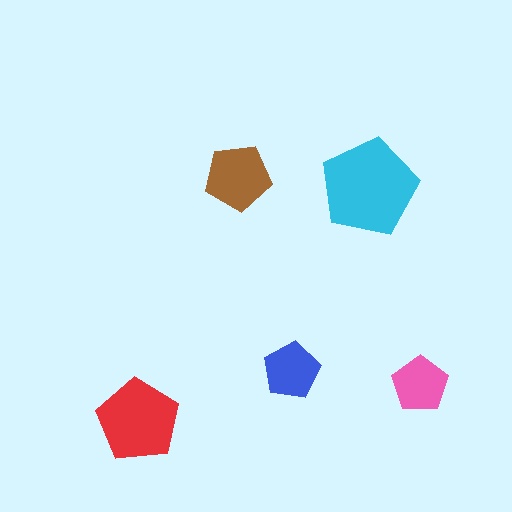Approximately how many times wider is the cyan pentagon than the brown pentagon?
About 1.5 times wider.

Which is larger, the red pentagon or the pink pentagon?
The red one.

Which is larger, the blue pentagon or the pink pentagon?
The blue one.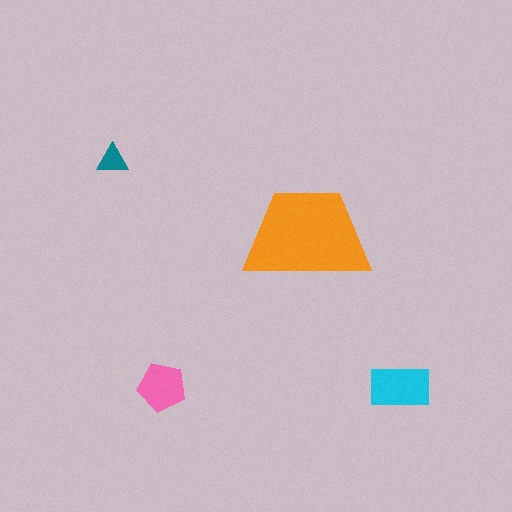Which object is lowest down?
The pink pentagon is bottommost.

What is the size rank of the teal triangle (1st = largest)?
4th.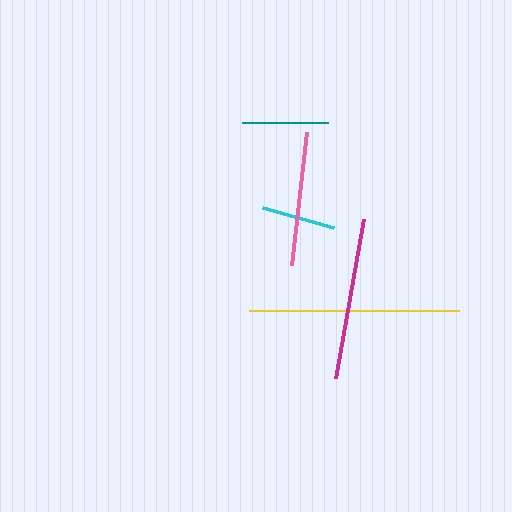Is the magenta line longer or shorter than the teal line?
The magenta line is longer than the teal line.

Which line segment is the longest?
The yellow line is the longest at approximately 211 pixels.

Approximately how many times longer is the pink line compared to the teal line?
The pink line is approximately 1.6 times the length of the teal line.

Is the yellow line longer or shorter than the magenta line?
The yellow line is longer than the magenta line.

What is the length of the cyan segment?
The cyan segment is approximately 73 pixels long.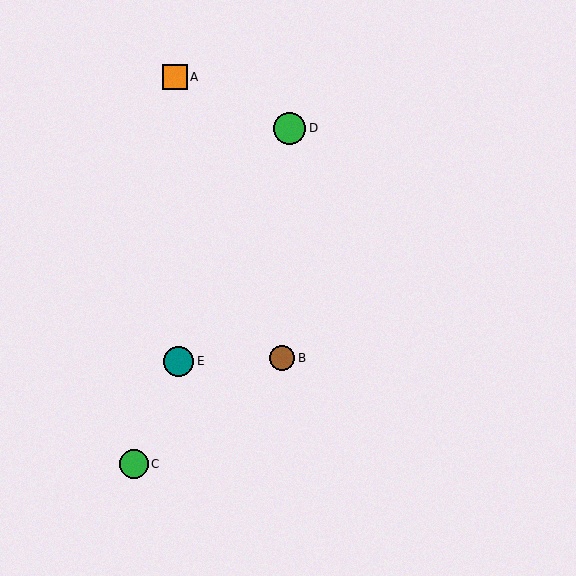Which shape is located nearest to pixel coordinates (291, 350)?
The brown circle (labeled B) at (282, 358) is nearest to that location.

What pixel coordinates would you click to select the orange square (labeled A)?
Click at (175, 77) to select the orange square A.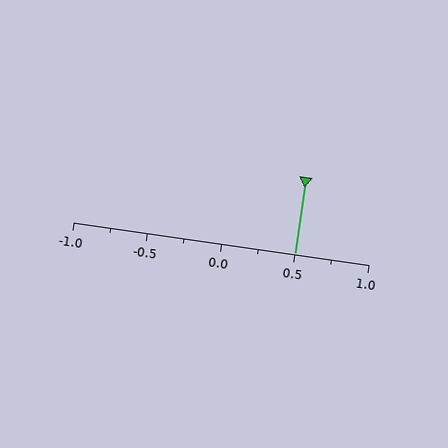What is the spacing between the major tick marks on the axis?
The major ticks are spaced 0.5 apart.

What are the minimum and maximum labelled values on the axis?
The axis runs from -1.0 to 1.0.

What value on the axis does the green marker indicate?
The marker indicates approximately 0.5.